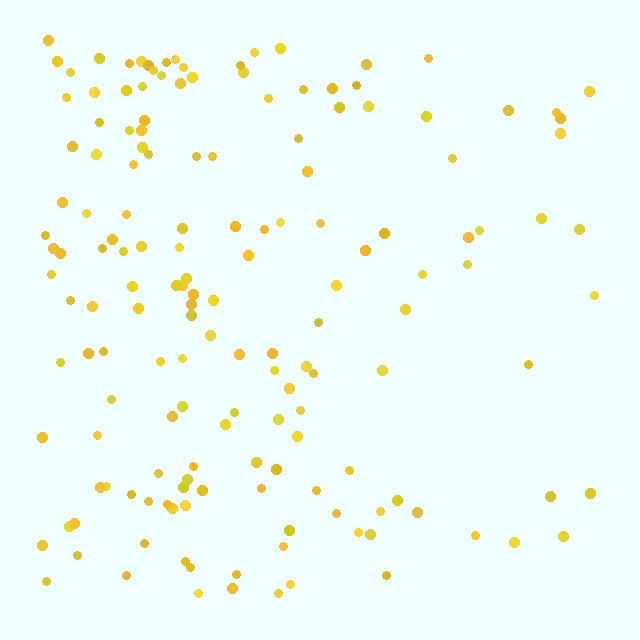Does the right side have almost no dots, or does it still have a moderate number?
Still a moderate number, just noticeably fewer than the left.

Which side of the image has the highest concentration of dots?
The left.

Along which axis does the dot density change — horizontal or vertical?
Horizontal.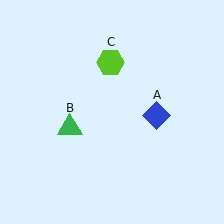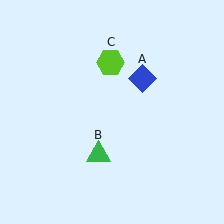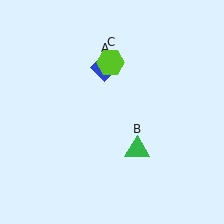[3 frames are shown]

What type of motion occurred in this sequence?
The blue diamond (object A), green triangle (object B) rotated counterclockwise around the center of the scene.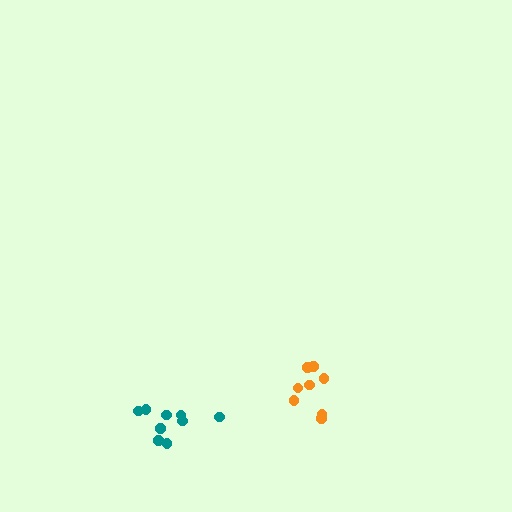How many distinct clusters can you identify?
There are 2 distinct clusters.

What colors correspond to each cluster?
The clusters are colored: teal, orange.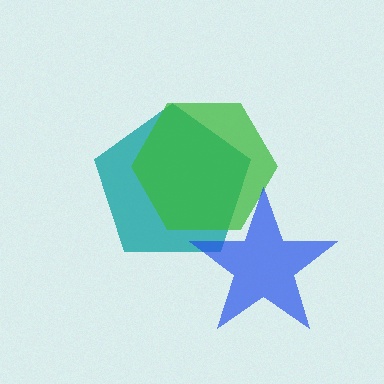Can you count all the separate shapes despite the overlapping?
Yes, there are 3 separate shapes.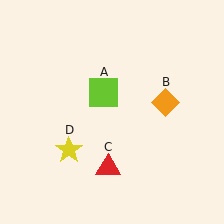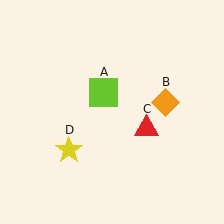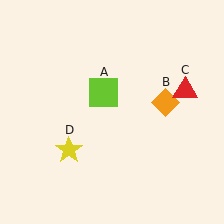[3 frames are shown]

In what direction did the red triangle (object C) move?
The red triangle (object C) moved up and to the right.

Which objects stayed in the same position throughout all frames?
Lime square (object A) and orange diamond (object B) and yellow star (object D) remained stationary.